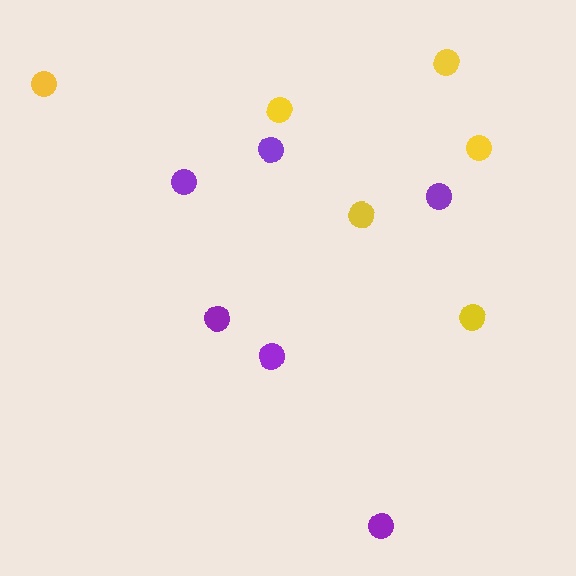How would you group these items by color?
There are 2 groups: one group of purple circles (6) and one group of yellow circles (6).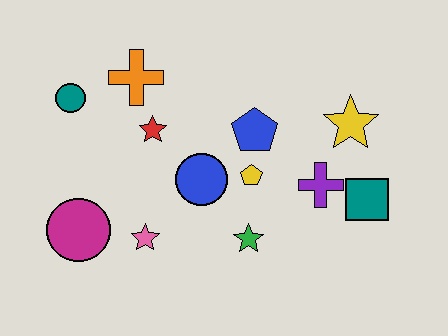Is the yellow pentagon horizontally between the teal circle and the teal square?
Yes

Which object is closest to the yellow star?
The purple cross is closest to the yellow star.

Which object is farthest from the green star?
The teal circle is farthest from the green star.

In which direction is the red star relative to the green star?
The red star is above the green star.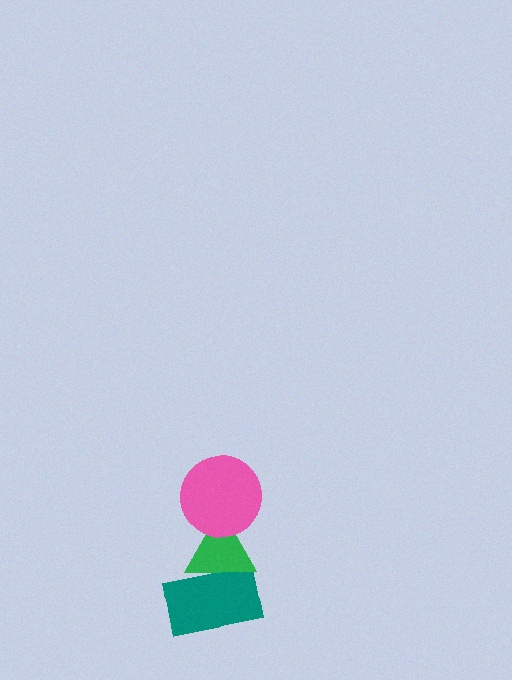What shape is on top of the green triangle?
The pink circle is on top of the green triangle.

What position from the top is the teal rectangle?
The teal rectangle is 3rd from the top.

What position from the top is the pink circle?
The pink circle is 1st from the top.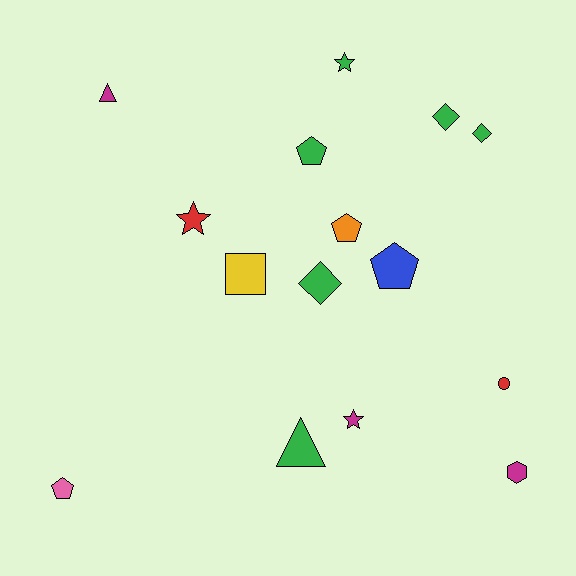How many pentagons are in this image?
There are 4 pentagons.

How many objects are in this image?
There are 15 objects.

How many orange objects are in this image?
There is 1 orange object.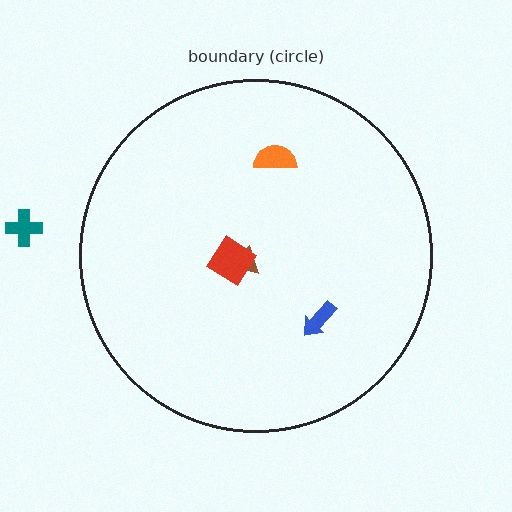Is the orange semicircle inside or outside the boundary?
Inside.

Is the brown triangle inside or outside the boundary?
Inside.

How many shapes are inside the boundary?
4 inside, 1 outside.